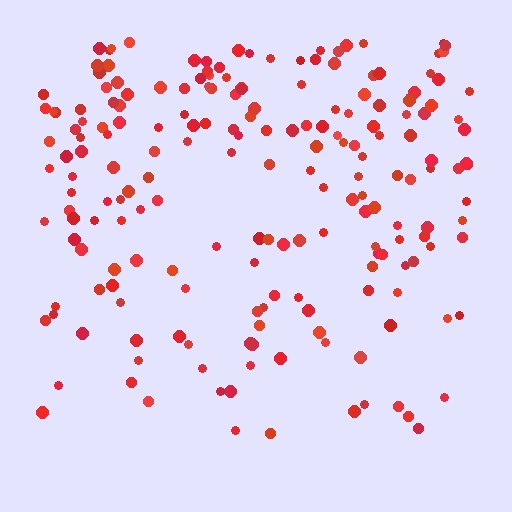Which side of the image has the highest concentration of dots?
The top.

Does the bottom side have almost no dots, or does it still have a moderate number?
Still a moderate number, just noticeably fewer than the top.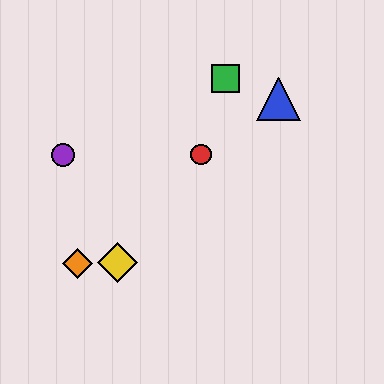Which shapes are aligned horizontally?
The red circle, the purple circle are aligned horizontally.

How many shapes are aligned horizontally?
2 shapes (the red circle, the purple circle) are aligned horizontally.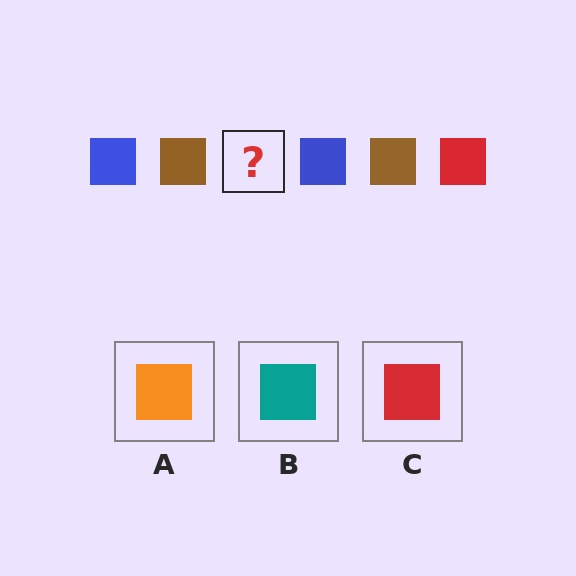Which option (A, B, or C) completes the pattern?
C.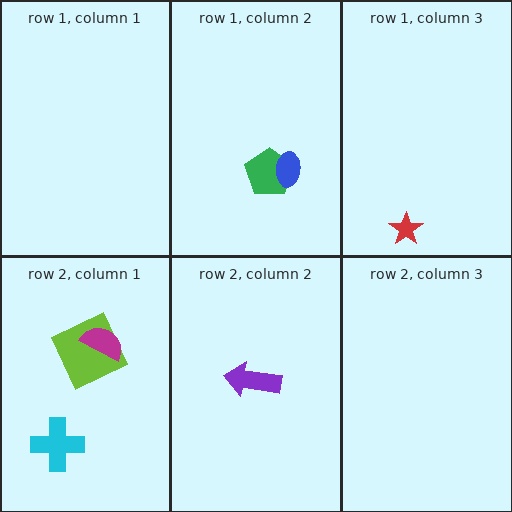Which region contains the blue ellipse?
The row 1, column 2 region.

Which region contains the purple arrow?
The row 2, column 2 region.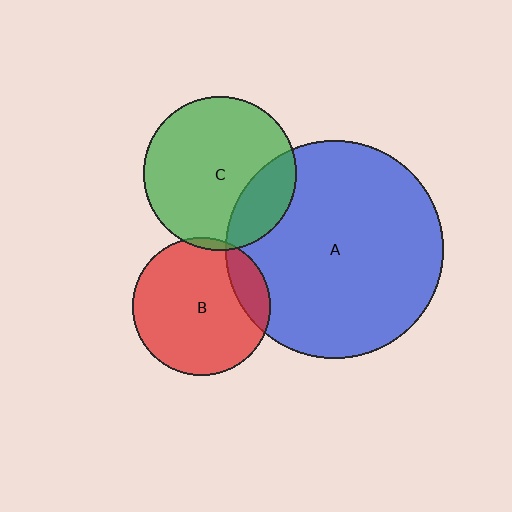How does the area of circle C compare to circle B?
Approximately 1.2 times.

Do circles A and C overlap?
Yes.